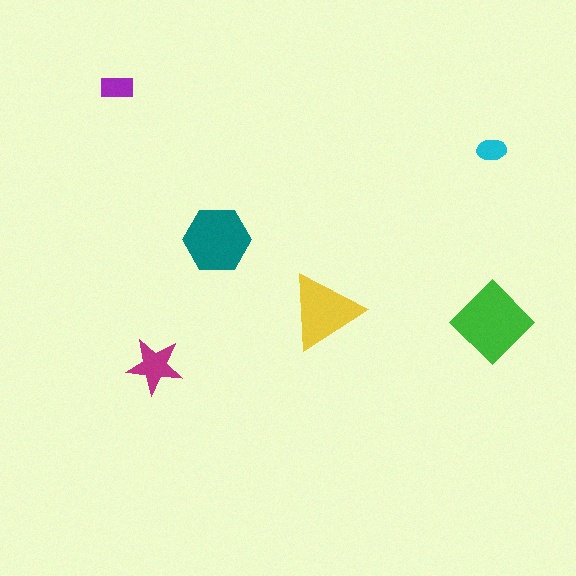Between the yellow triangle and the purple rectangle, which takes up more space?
The yellow triangle.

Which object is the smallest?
The cyan ellipse.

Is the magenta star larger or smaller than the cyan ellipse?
Larger.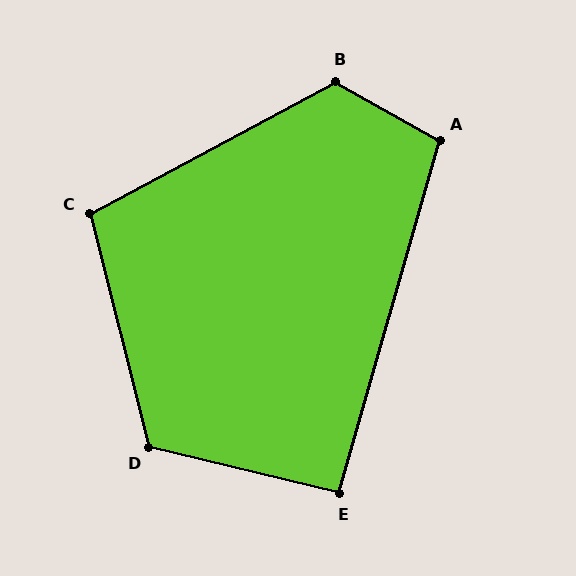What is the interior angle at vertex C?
Approximately 104 degrees (obtuse).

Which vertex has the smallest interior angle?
E, at approximately 92 degrees.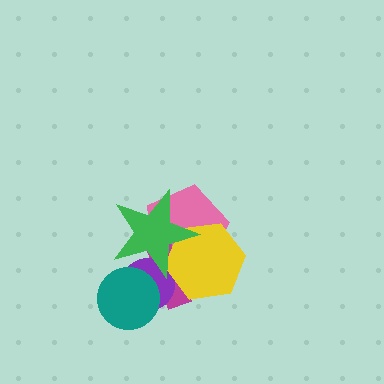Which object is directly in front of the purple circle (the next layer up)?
The teal circle is directly in front of the purple circle.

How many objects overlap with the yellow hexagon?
3 objects overlap with the yellow hexagon.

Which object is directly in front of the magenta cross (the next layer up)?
The purple circle is directly in front of the magenta cross.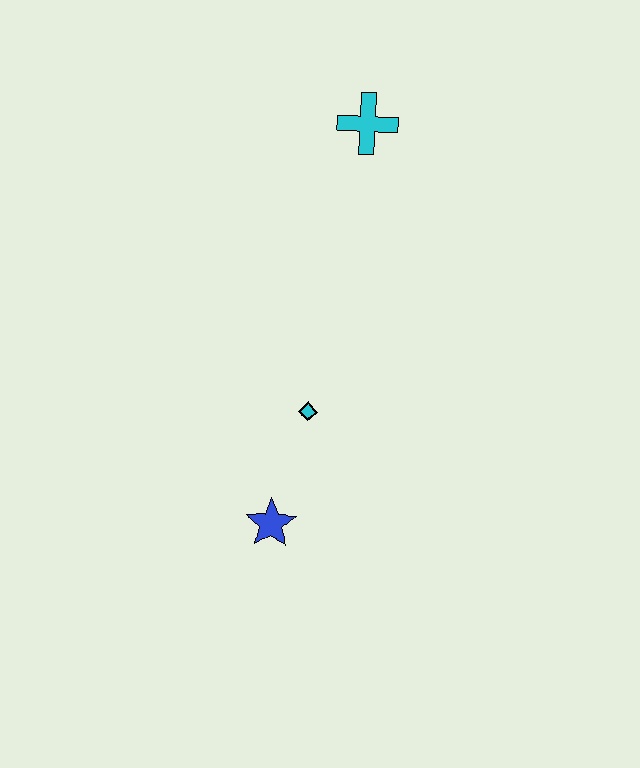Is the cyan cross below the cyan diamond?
No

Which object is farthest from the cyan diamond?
The cyan cross is farthest from the cyan diamond.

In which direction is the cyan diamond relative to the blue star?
The cyan diamond is above the blue star.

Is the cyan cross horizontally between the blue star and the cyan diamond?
No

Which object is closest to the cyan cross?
The cyan diamond is closest to the cyan cross.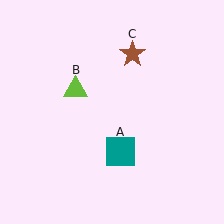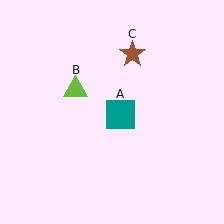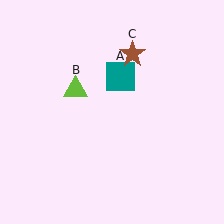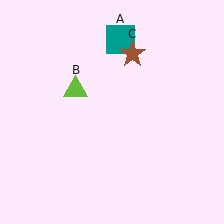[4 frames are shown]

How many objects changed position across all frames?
1 object changed position: teal square (object A).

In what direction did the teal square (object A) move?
The teal square (object A) moved up.